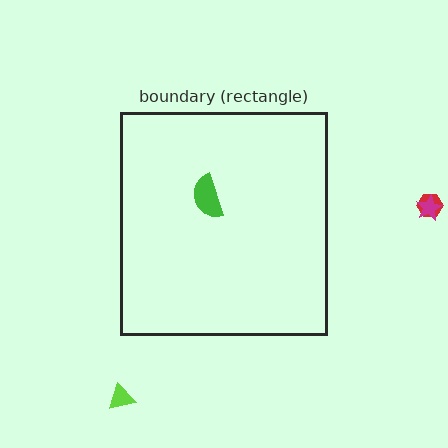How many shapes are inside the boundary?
1 inside, 3 outside.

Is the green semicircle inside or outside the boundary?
Inside.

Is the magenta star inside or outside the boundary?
Outside.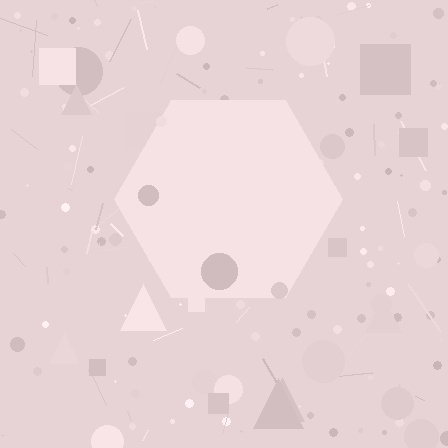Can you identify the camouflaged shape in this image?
The camouflaged shape is a hexagon.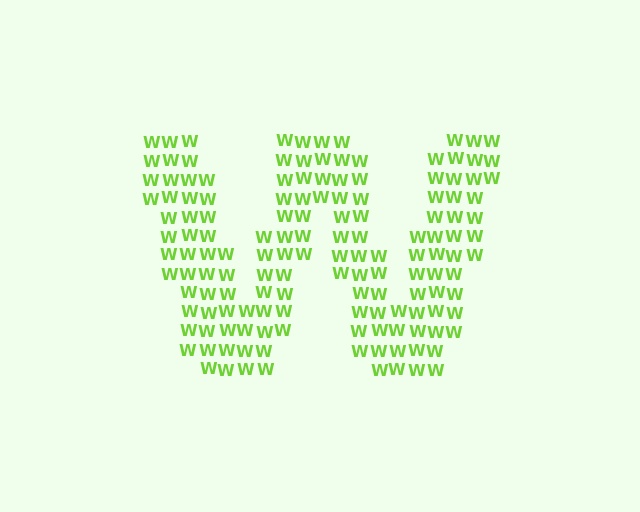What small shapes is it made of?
It is made of small letter W's.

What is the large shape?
The large shape is the letter W.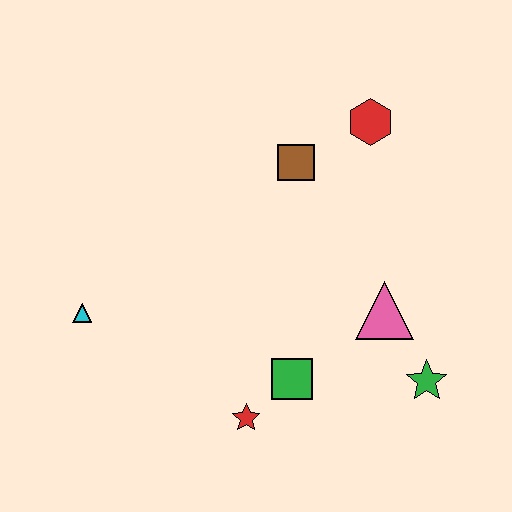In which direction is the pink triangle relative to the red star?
The pink triangle is to the right of the red star.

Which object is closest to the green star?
The pink triangle is closest to the green star.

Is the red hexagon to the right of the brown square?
Yes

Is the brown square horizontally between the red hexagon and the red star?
Yes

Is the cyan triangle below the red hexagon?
Yes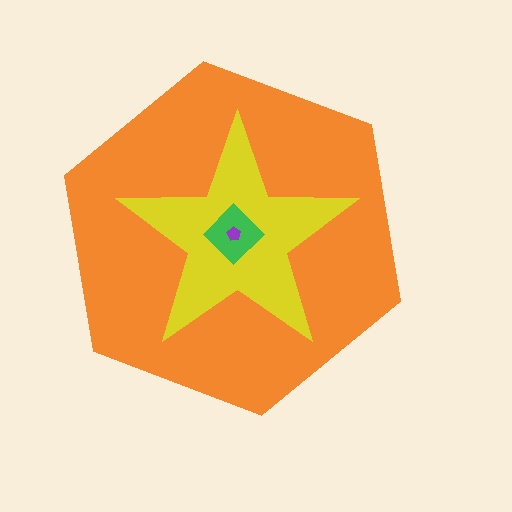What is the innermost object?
The purple pentagon.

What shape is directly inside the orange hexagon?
The yellow star.